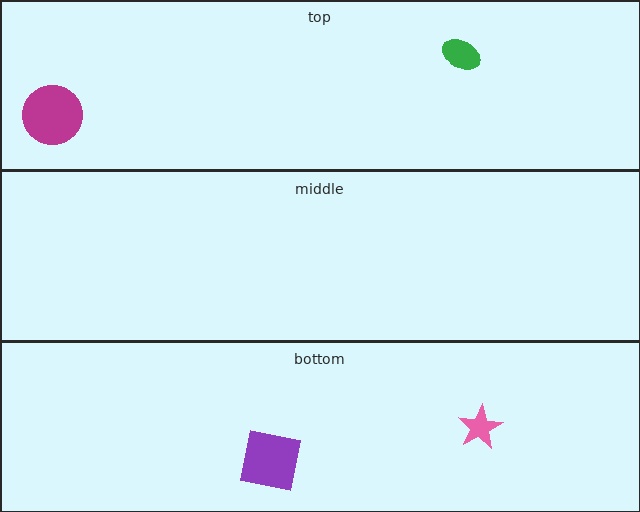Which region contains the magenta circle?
The top region.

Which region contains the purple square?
The bottom region.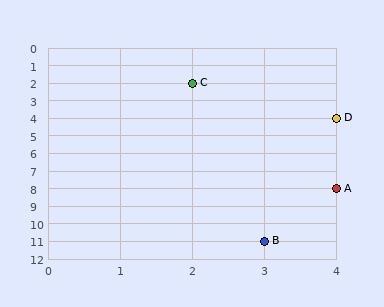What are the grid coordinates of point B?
Point B is at grid coordinates (3, 11).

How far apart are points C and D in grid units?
Points C and D are 2 columns and 2 rows apart (about 2.8 grid units diagonally).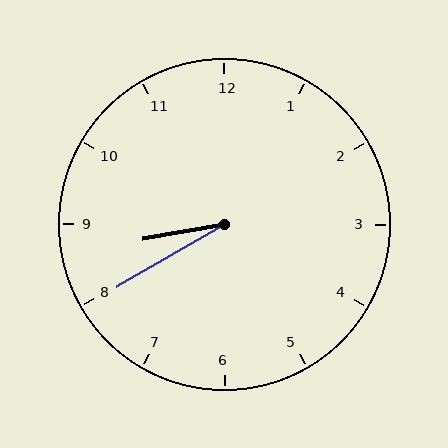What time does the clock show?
8:40.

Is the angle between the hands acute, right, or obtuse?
It is acute.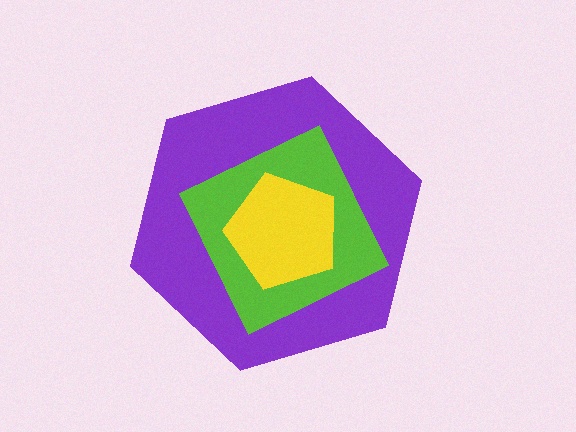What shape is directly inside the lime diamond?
The yellow pentagon.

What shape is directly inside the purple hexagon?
The lime diamond.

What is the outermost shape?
The purple hexagon.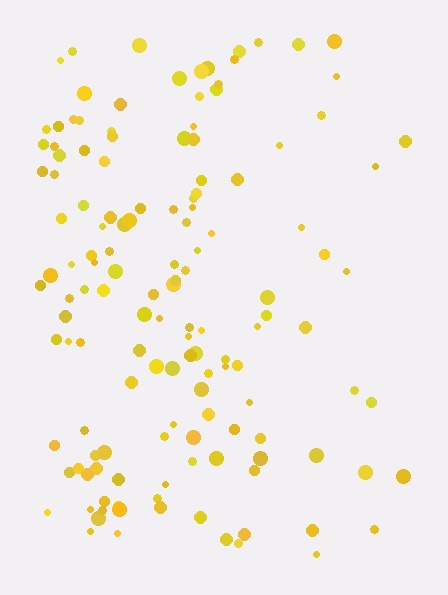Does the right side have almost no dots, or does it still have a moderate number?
Still a moderate number, just noticeably fewer than the left.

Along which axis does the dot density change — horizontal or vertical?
Horizontal.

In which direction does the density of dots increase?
From right to left, with the left side densest.